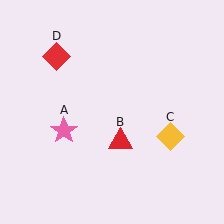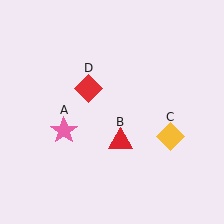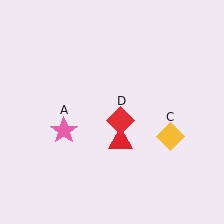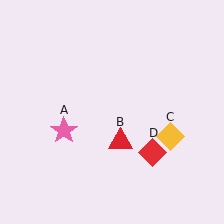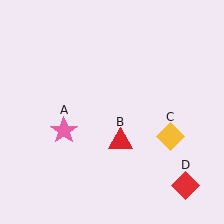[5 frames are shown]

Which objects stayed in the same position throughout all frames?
Pink star (object A) and red triangle (object B) and yellow diamond (object C) remained stationary.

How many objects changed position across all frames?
1 object changed position: red diamond (object D).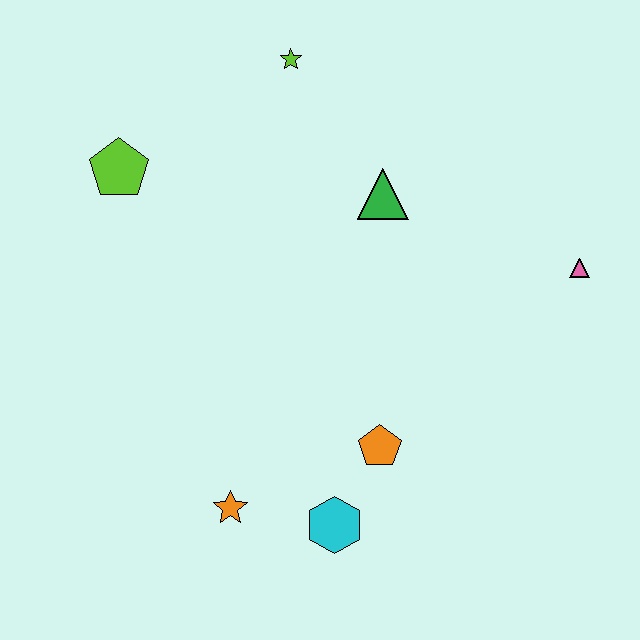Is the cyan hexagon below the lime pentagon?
Yes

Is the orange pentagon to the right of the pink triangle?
No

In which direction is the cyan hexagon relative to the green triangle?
The cyan hexagon is below the green triangle.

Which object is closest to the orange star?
The cyan hexagon is closest to the orange star.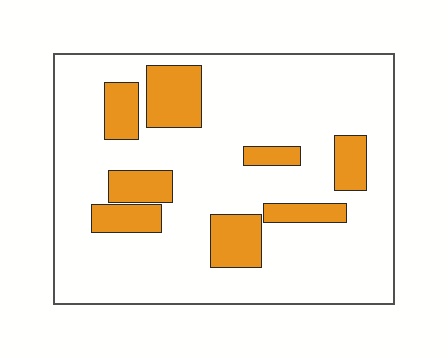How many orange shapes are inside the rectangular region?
8.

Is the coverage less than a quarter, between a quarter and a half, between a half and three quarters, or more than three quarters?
Less than a quarter.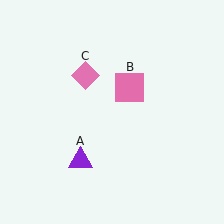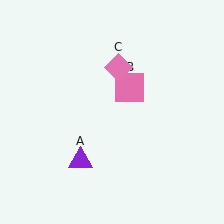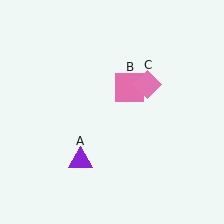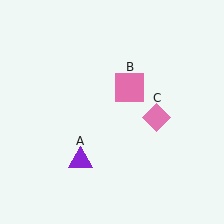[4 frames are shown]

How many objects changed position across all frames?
1 object changed position: pink diamond (object C).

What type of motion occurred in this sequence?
The pink diamond (object C) rotated clockwise around the center of the scene.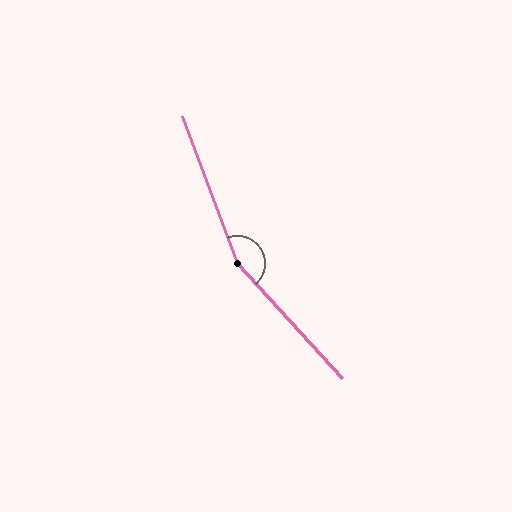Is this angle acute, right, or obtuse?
It is obtuse.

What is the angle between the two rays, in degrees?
Approximately 158 degrees.